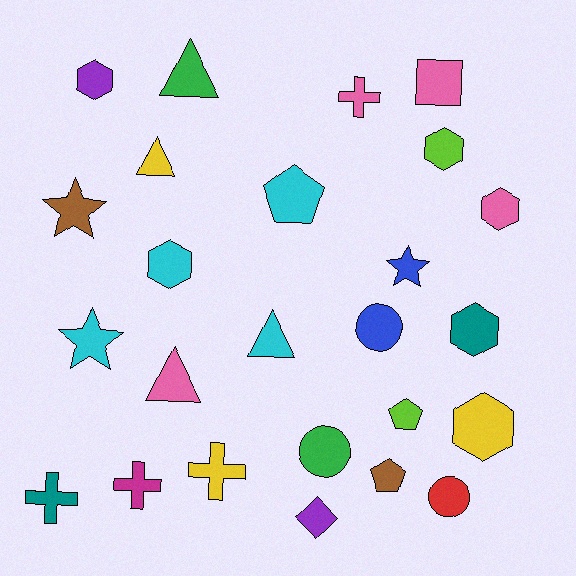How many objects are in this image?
There are 25 objects.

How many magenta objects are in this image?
There is 1 magenta object.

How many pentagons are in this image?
There are 3 pentagons.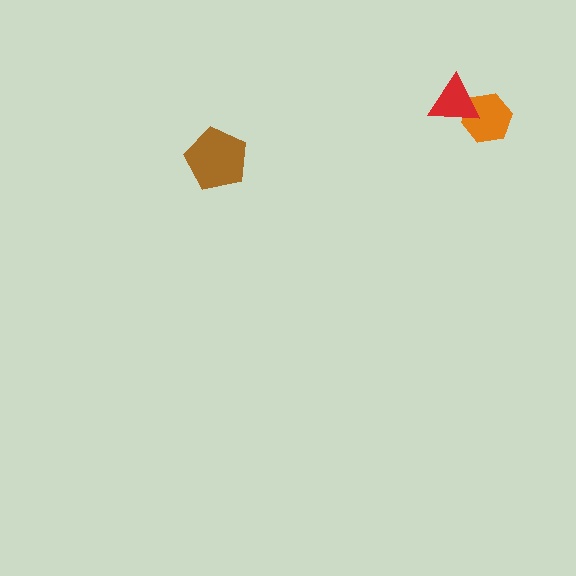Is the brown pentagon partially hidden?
No, no other shape covers it.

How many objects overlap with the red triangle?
1 object overlaps with the red triangle.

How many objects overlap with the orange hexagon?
1 object overlaps with the orange hexagon.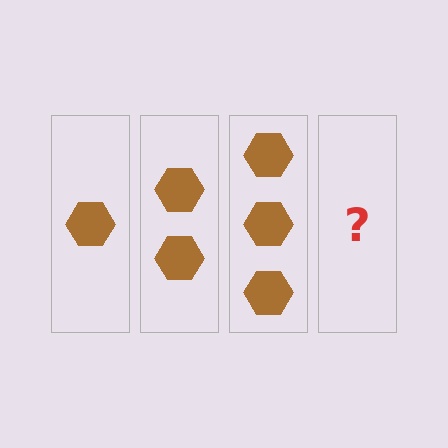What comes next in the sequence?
The next element should be 4 hexagons.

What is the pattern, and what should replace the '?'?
The pattern is that each step adds one more hexagon. The '?' should be 4 hexagons.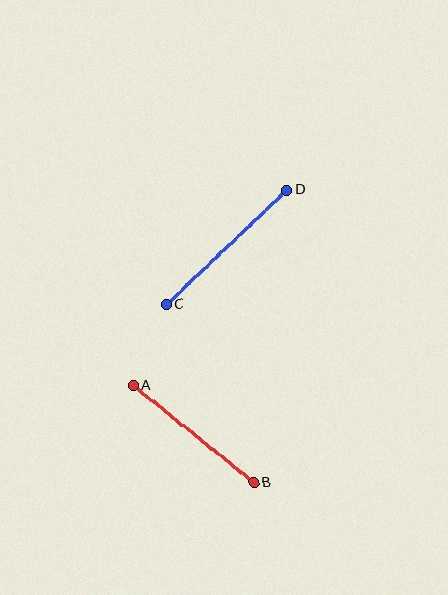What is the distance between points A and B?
The distance is approximately 155 pixels.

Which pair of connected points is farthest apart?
Points C and D are farthest apart.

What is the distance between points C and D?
The distance is approximately 166 pixels.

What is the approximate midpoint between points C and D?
The midpoint is at approximately (227, 247) pixels.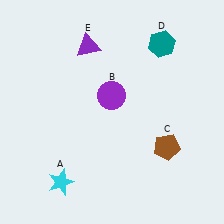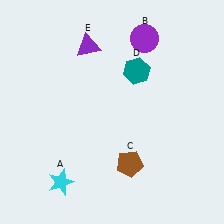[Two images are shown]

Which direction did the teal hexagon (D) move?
The teal hexagon (D) moved down.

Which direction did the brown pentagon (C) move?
The brown pentagon (C) moved left.